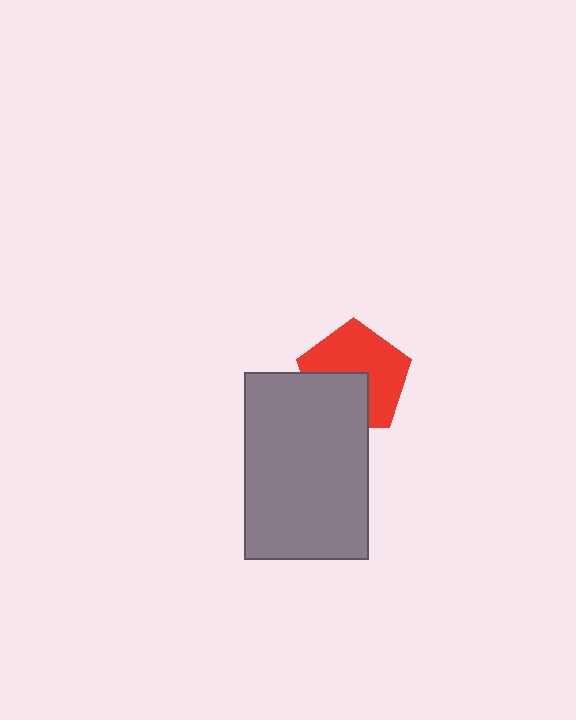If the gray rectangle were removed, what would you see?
You would see the complete red pentagon.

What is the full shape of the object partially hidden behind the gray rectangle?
The partially hidden object is a red pentagon.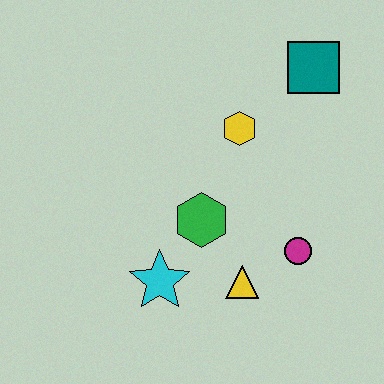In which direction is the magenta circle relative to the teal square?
The magenta circle is below the teal square.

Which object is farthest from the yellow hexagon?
The cyan star is farthest from the yellow hexagon.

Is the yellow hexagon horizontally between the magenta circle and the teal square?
No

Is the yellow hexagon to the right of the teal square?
No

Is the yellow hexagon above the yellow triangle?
Yes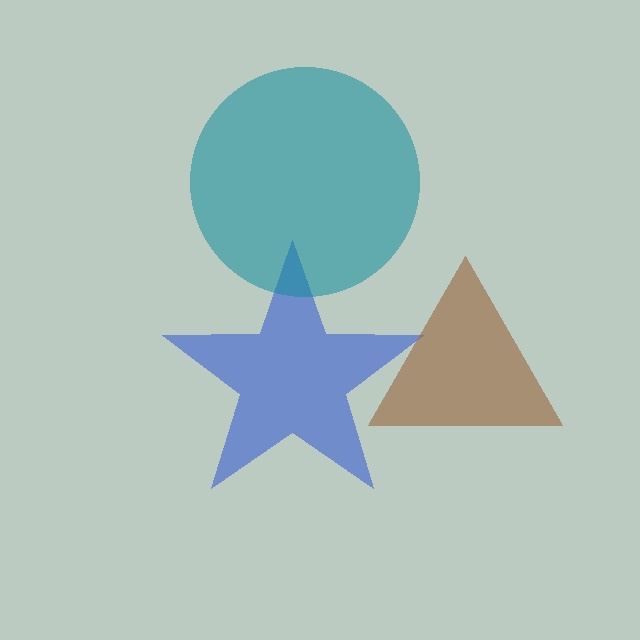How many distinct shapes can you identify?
There are 3 distinct shapes: a blue star, a teal circle, a brown triangle.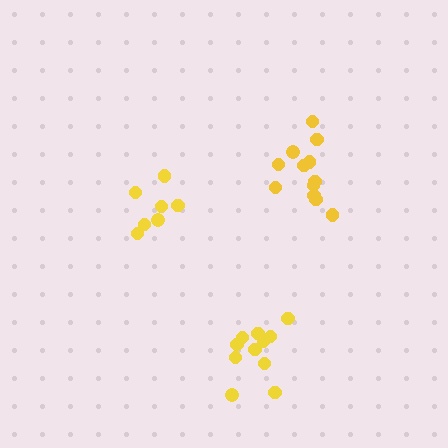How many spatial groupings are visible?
There are 3 spatial groupings.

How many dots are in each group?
Group 1: 7 dots, Group 2: 12 dots, Group 3: 11 dots (30 total).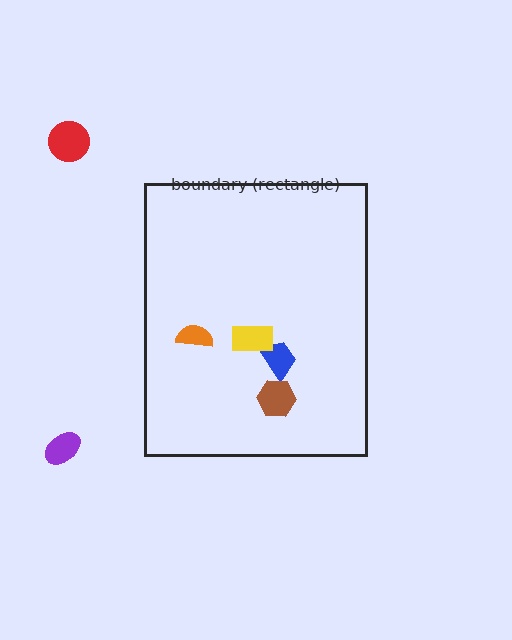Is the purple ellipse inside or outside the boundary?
Outside.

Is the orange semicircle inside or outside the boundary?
Inside.